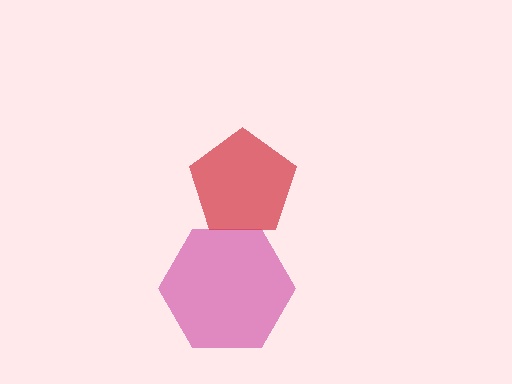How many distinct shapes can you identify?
There are 2 distinct shapes: a magenta hexagon, a red pentagon.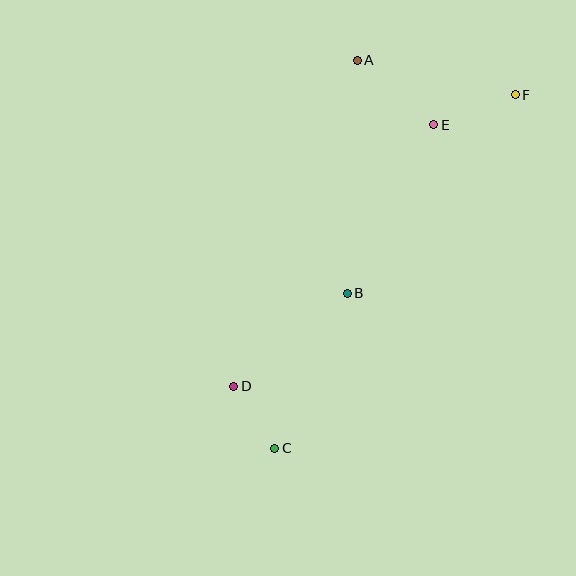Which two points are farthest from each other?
Points C and F are farthest from each other.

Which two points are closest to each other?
Points C and D are closest to each other.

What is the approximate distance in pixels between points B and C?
The distance between B and C is approximately 171 pixels.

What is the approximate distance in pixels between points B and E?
The distance between B and E is approximately 190 pixels.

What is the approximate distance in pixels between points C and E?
The distance between C and E is approximately 360 pixels.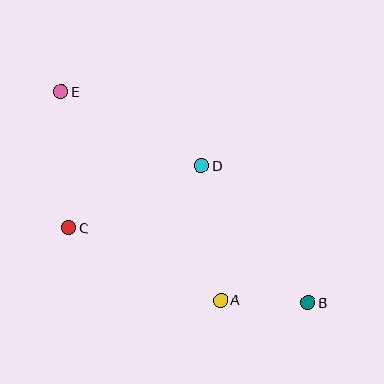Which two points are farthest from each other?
Points B and E are farthest from each other.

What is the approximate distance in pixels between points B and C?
The distance between B and C is approximately 251 pixels.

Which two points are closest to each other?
Points A and B are closest to each other.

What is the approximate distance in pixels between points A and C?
The distance between A and C is approximately 168 pixels.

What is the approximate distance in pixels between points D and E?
The distance between D and E is approximately 158 pixels.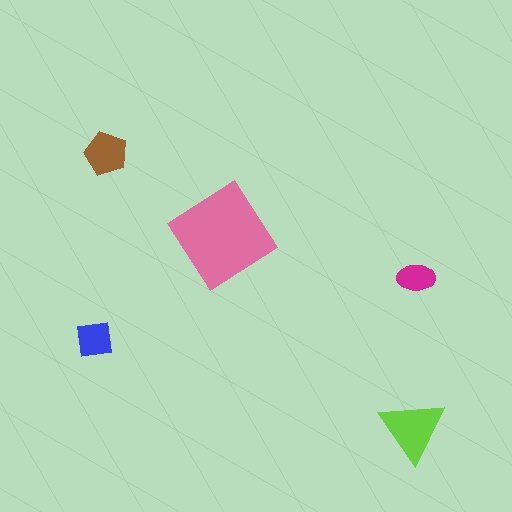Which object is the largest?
The pink diamond.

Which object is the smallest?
The magenta ellipse.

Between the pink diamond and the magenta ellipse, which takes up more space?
The pink diamond.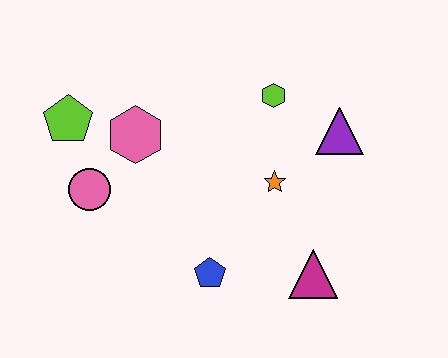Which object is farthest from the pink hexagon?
The magenta triangle is farthest from the pink hexagon.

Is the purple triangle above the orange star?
Yes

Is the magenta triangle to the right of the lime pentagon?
Yes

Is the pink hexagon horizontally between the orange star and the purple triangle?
No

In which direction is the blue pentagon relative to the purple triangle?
The blue pentagon is below the purple triangle.